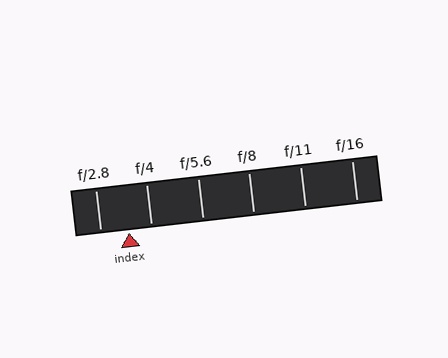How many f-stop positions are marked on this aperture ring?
There are 6 f-stop positions marked.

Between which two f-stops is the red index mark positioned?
The index mark is between f/2.8 and f/4.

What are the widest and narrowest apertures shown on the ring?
The widest aperture shown is f/2.8 and the narrowest is f/16.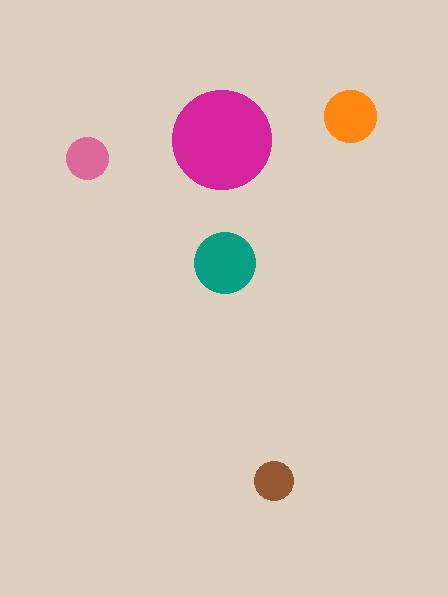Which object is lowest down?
The brown circle is bottommost.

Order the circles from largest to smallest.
the magenta one, the teal one, the orange one, the pink one, the brown one.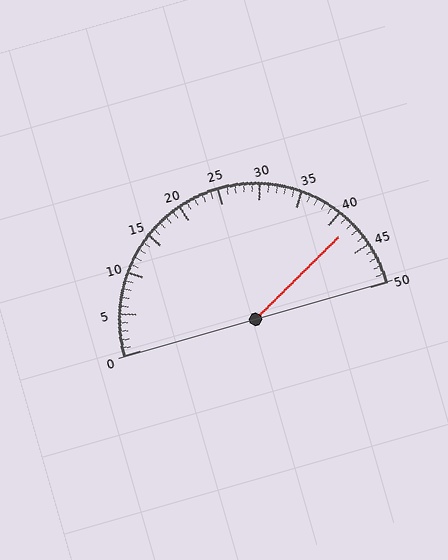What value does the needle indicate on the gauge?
The needle indicates approximately 42.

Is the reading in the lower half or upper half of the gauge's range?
The reading is in the upper half of the range (0 to 50).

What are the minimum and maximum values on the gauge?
The gauge ranges from 0 to 50.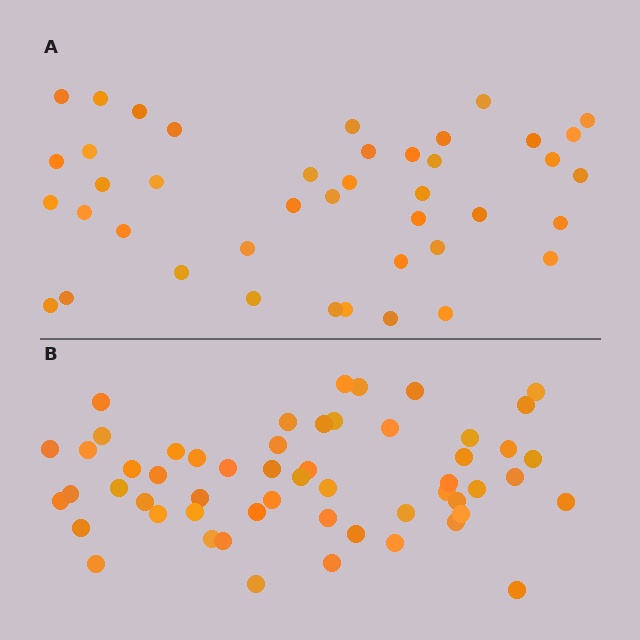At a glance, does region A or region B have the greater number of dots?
Region B (the bottom region) has more dots.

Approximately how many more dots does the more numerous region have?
Region B has approximately 15 more dots than region A.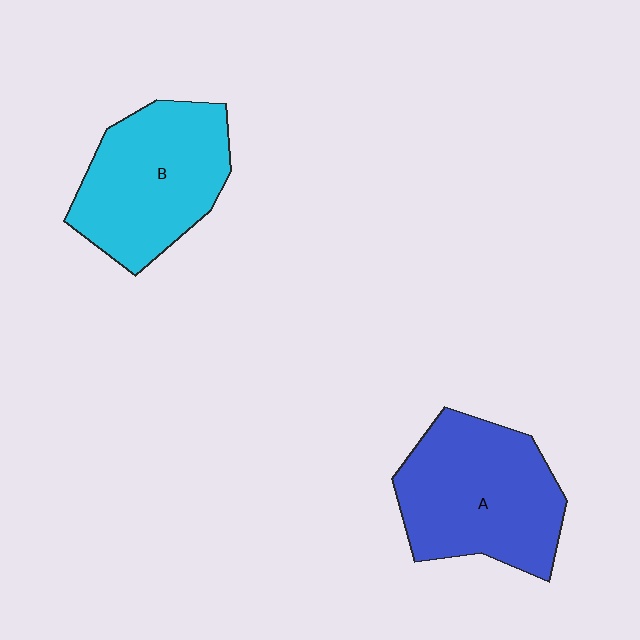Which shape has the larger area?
Shape A (blue).